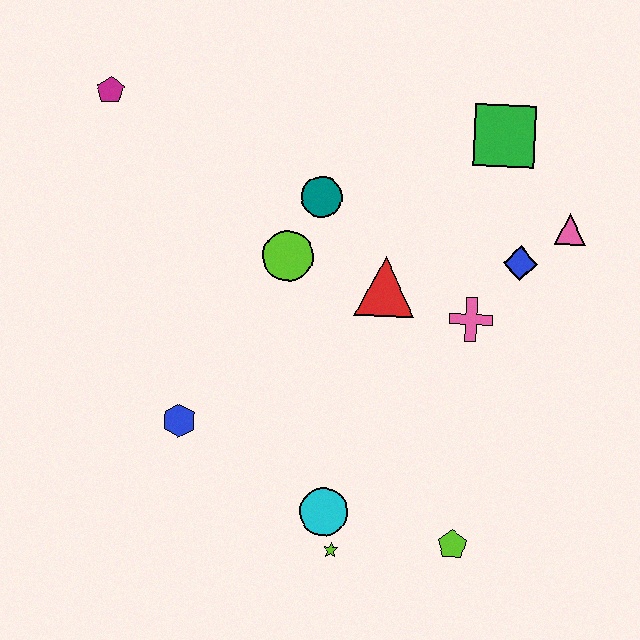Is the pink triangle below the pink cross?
No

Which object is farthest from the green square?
The lime star is farthest from the green square.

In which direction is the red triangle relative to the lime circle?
The red triangle is to the right of the lime circle.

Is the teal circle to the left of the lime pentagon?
Yes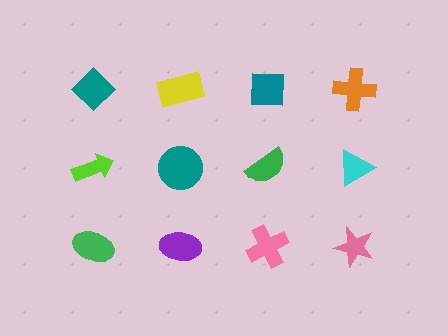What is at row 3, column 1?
A green ellipse.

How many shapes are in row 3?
4 shapes.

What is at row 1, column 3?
A teal square.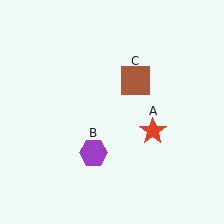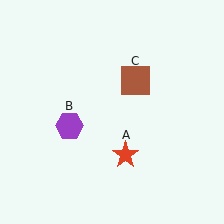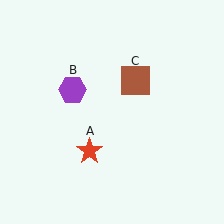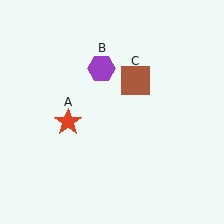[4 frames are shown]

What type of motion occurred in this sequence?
The red star (object A), purple hexagon (object B) rotated clockwise around the center of the scene.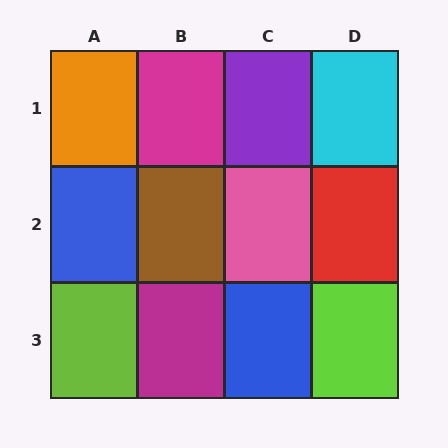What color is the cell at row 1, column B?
Magenta.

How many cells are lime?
2 cells are lime.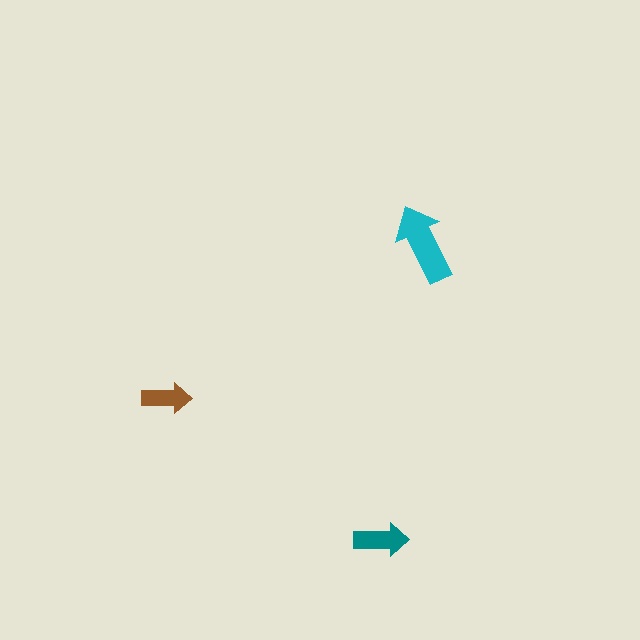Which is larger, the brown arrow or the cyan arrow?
The cyan one.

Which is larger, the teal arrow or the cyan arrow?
The cyan one.